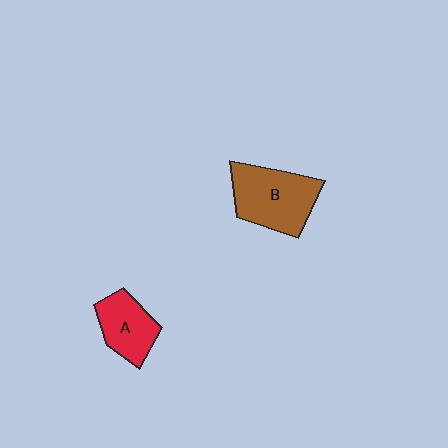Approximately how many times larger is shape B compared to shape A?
Approximately 1.5 times.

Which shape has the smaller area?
Shape A (red).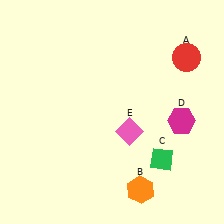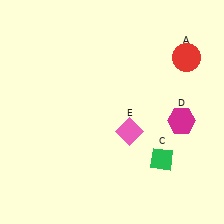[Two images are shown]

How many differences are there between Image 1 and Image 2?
There is 1 difference between the two images.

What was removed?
The orange hexagon (B) was removed in Image 2.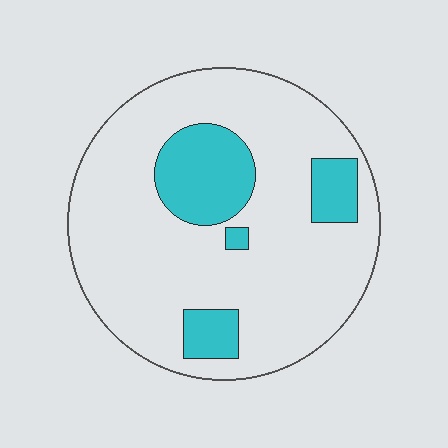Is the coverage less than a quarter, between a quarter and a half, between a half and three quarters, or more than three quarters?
Less than a quarter.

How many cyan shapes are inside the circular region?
4.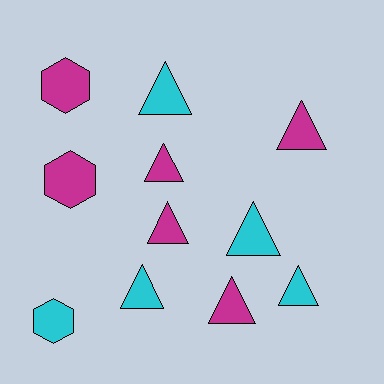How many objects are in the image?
There are 11 objects.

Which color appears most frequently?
Magenta, with 6 objects.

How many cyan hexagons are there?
There is 1 cyan hexagon.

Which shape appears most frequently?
Triangle, with 8 objects.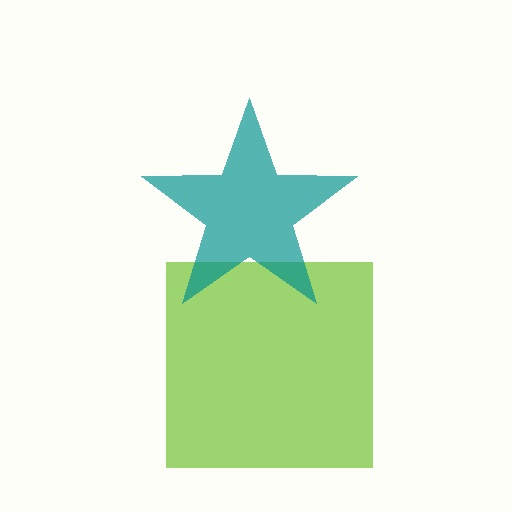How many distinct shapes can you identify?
There are 2 distinct shapes: a lime square, a teal star.